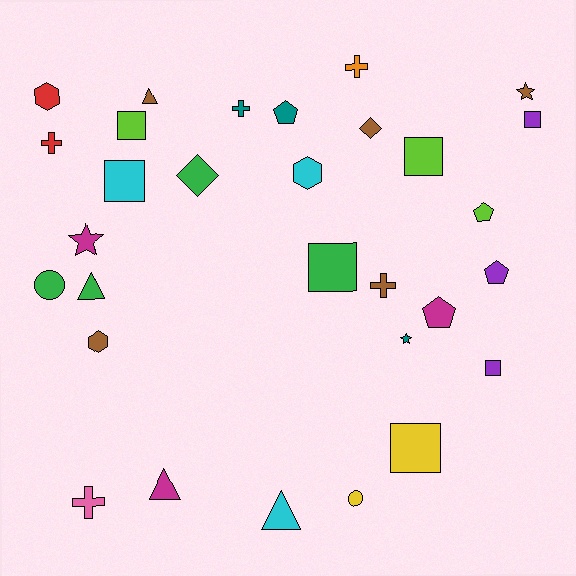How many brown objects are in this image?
There are 5 brown objects.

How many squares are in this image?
There are 7 squares.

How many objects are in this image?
There are 30 objects.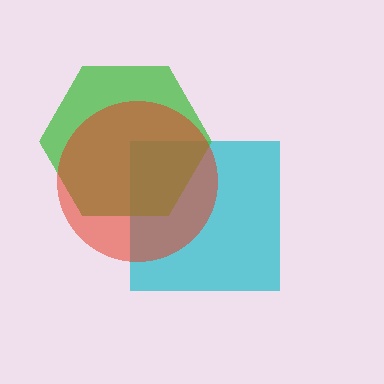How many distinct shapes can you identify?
There are 3 distinct shapes: a cyan square, a green hexagon, a red circle.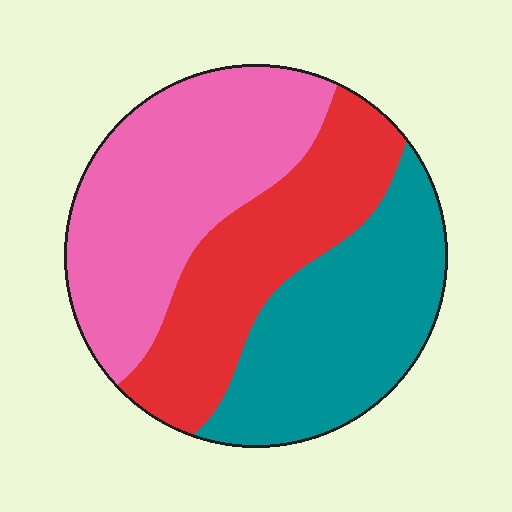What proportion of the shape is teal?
Teal covers around 35% of the shape.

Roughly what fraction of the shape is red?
Red covers 29% of the shape.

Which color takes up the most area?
Pink, at roughly 40%.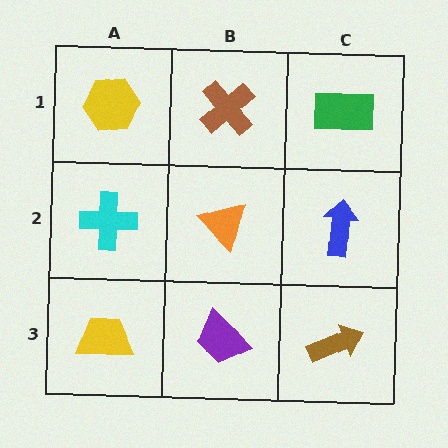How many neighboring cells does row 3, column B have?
3.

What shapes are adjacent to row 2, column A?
A yellow hexagon (row 1, column A), a yellow trapezoid (row 3, column A), an orange triangle (row 2, column B).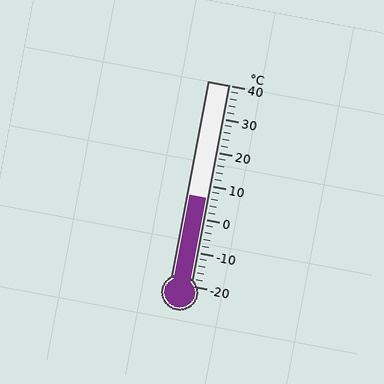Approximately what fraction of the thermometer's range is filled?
The thermometer is filled to approximately 45% of its range.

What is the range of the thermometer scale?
The thermometer scale ranges from -20°C to 40°C.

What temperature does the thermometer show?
The thermometer shows approximately 6°C.